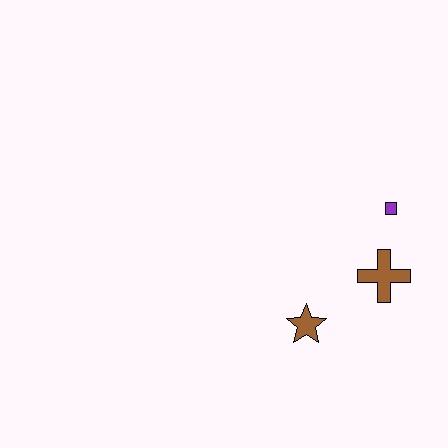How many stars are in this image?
There is 1 star.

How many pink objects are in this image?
There are no pink objects.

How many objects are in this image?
There are 3 objects.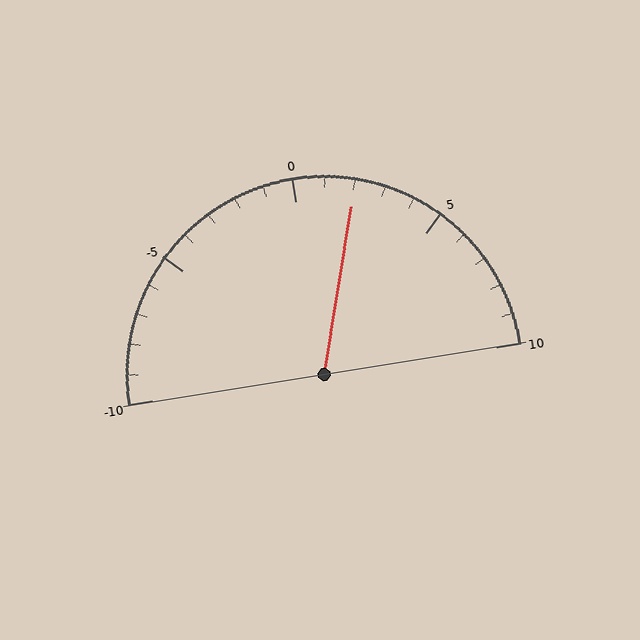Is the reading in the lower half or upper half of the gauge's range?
The reading is in the upper half of the range (-10 to 10).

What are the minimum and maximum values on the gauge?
The gauge ranges from -10 to 10.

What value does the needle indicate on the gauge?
The needle indicates approximately 2.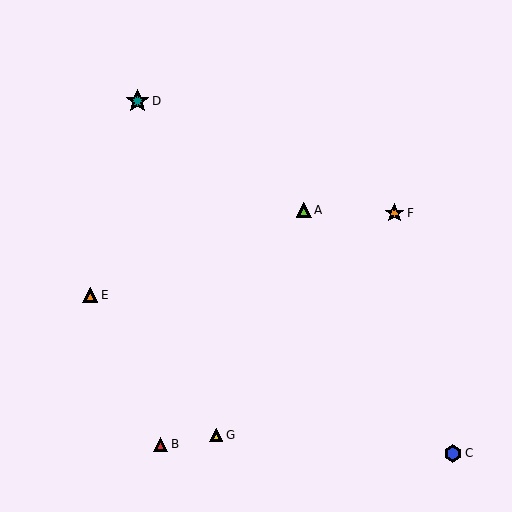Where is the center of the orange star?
The center of the orange star is at (394, 213).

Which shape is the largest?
The teal star (labeled D) is the largest.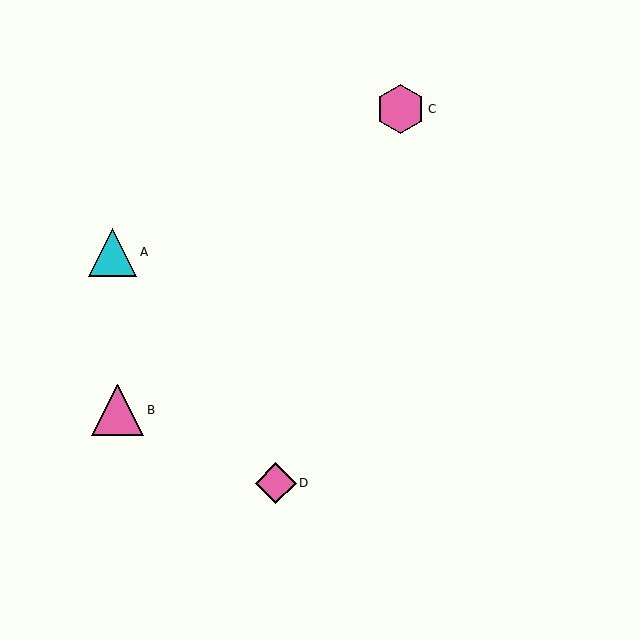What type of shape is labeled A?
Shape A is a cyan triangle.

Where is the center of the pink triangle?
The center of the pink triangle is at (118, 410).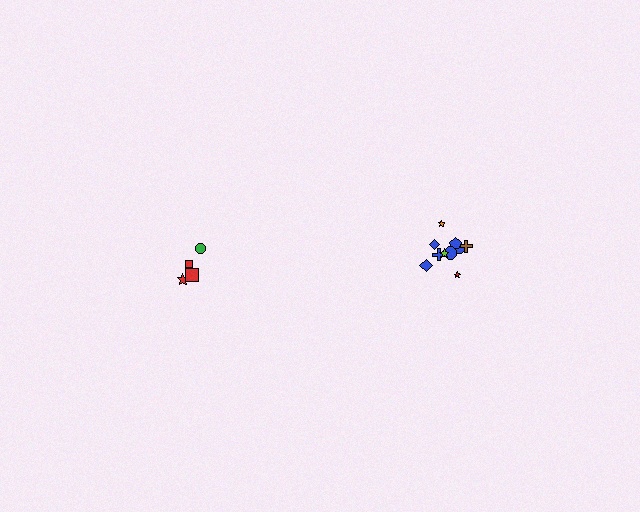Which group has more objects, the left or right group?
The right group.